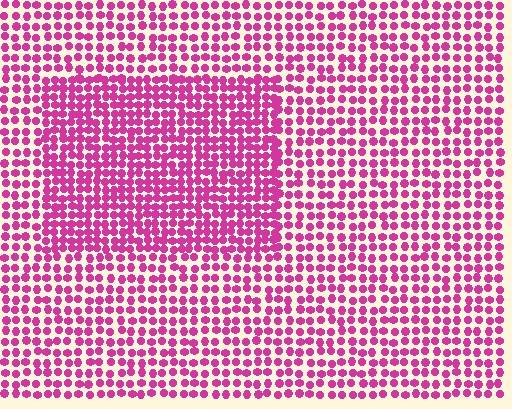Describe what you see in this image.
The image contains small magenta elements arranged at two different densities. A rectangle-shaped region is visible where the elements are more densely packed than the surrounding area.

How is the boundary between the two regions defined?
The boundary is defined by a change in element density (approximately 1.6x ratio). All elements are the same color, size, and shape.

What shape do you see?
I see a rectangle.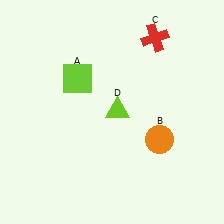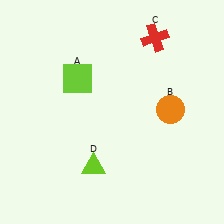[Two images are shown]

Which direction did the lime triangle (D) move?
The lime triangle (D) moved down.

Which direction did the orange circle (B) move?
The orange circle (B) moved up.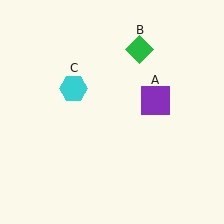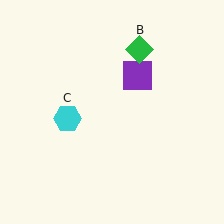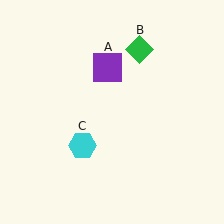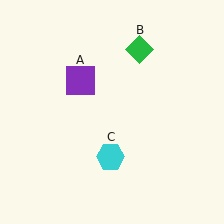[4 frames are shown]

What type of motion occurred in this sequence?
The purple square (object A), cyan hexagon (object C) rotated counterclockwise around the center of the scene.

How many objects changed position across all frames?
2 objects changed position: purple square (object A), cyan hexagon (object C).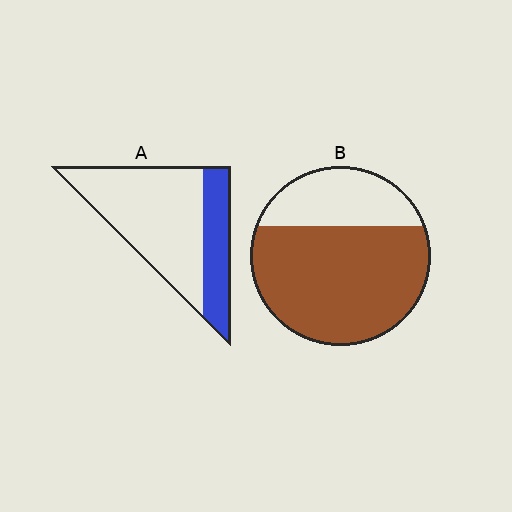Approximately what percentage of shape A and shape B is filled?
A is approximately 30% and B is approximately 70%.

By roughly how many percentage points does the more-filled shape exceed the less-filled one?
By roughly 40 percentage points (B over A).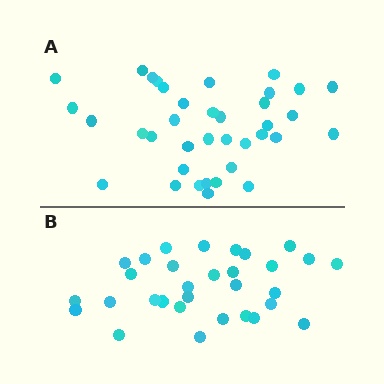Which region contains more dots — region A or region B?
Region A (the top region) has more dots.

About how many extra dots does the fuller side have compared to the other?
Region A has about 6 more dots than region B.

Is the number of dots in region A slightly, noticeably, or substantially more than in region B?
Region A has only slightly more — the two regions are fairly close. The ratio is roughly 1.2 to 1.